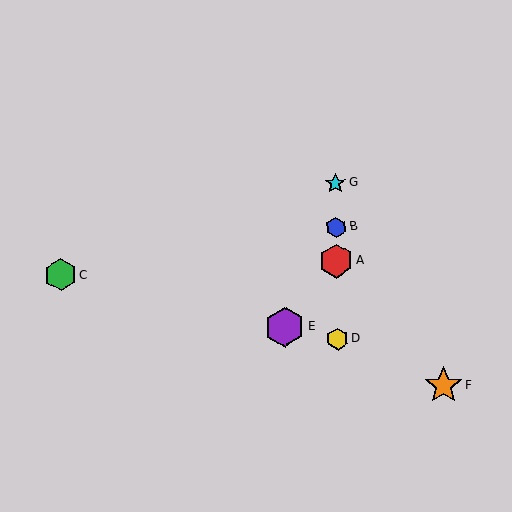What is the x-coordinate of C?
Object C is at x≈61.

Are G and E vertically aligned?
No, G is at x≈335 and E is at x≈285.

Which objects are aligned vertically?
Objects A, B, D, G are aligned vertically.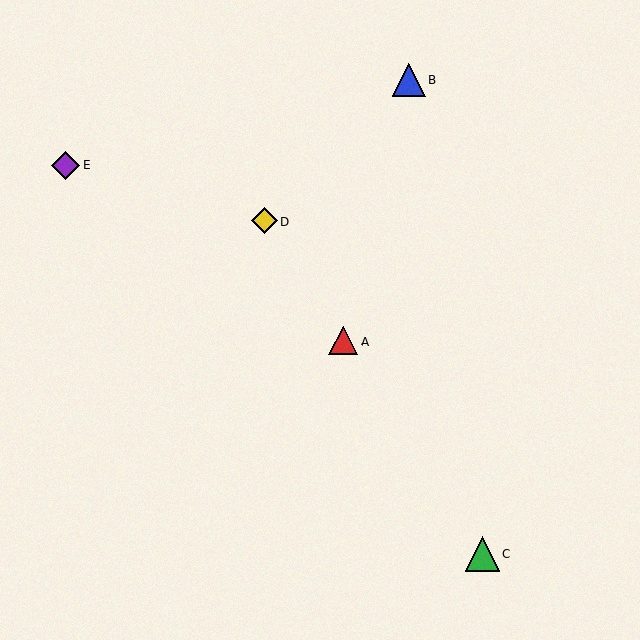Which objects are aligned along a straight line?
Objects A, C, D are aligned along a straight line.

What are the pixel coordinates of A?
Object A is at (343, 341).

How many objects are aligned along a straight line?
3 objects (A, C, D) are aligned along a straight line.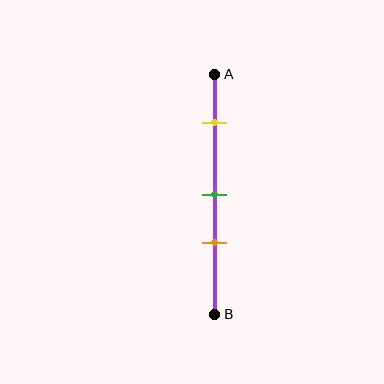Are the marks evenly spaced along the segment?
No, the marks are not evenly spaced.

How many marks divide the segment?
There are 3 marks dividing the segment.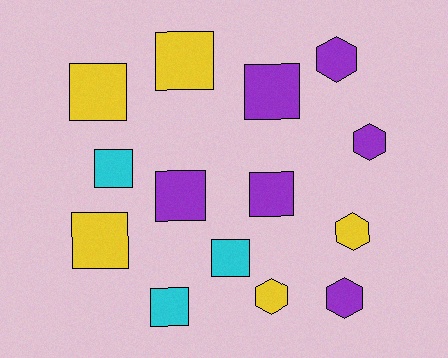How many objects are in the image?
There are 14 objects.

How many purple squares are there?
There are 3 purple squares.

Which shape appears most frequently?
Square, with 9 objects.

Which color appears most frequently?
Purple, with 6 objects.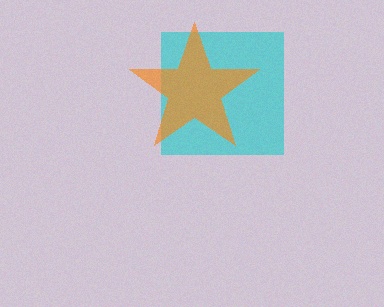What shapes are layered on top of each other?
The layered shapes are: a cyan square, an orange star.